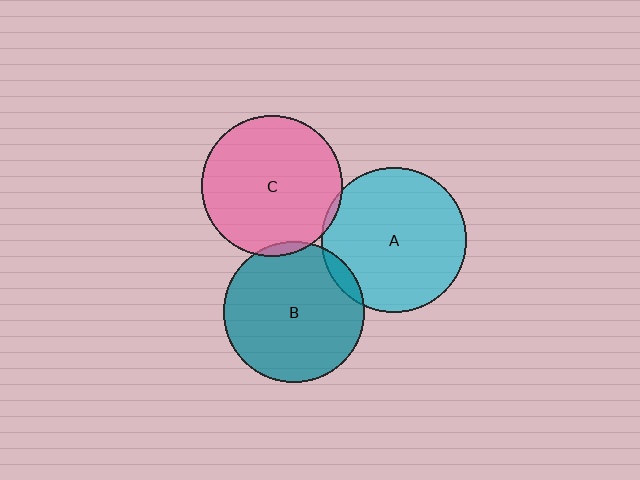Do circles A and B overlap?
Yes.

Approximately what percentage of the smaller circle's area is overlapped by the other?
Approximately 5%.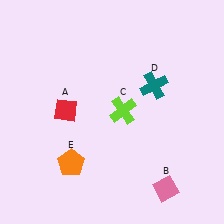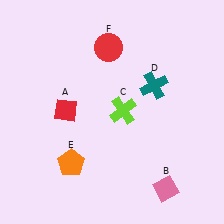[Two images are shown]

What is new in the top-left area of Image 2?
A red circle (F) was added in the top-left area of Image 2.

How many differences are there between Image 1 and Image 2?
There is 1 difference between the two images.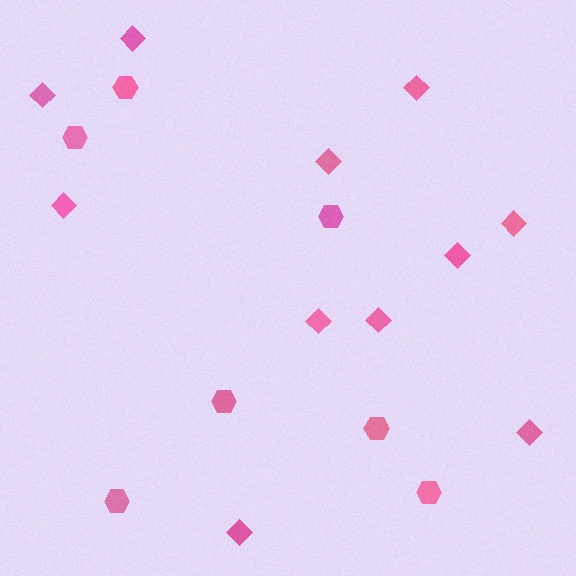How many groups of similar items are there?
There are 2 groups: one group of hexagons (7) and one group of diamonds (11).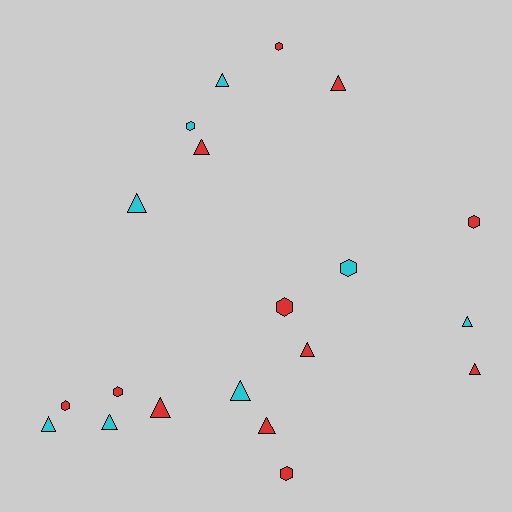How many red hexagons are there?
There are 6 red hexagons.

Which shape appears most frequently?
Triangle, with 12 objects.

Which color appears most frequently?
Red, with 12 objects.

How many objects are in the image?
There are 20 objects.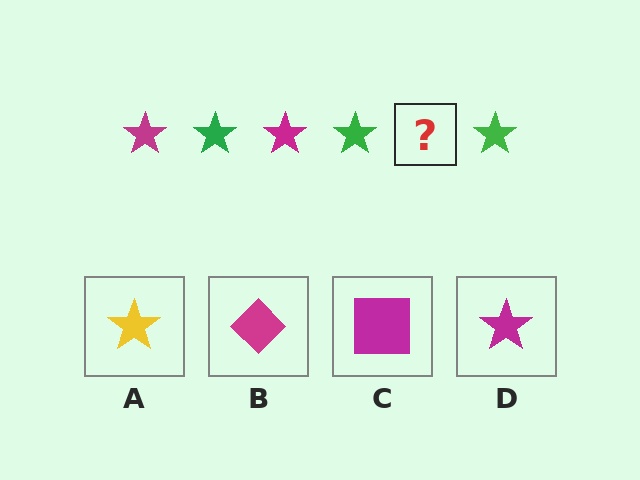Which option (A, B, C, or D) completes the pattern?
D.